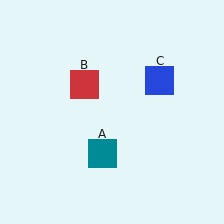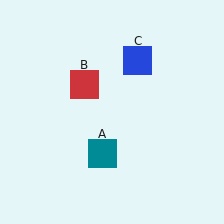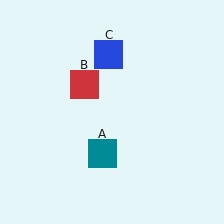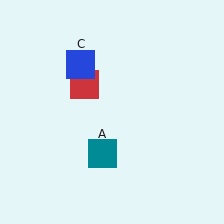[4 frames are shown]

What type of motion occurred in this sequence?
The blue square (object C) rotated counterclockwise around the center of the scene.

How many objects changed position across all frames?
1 object changed position: blue square (object C).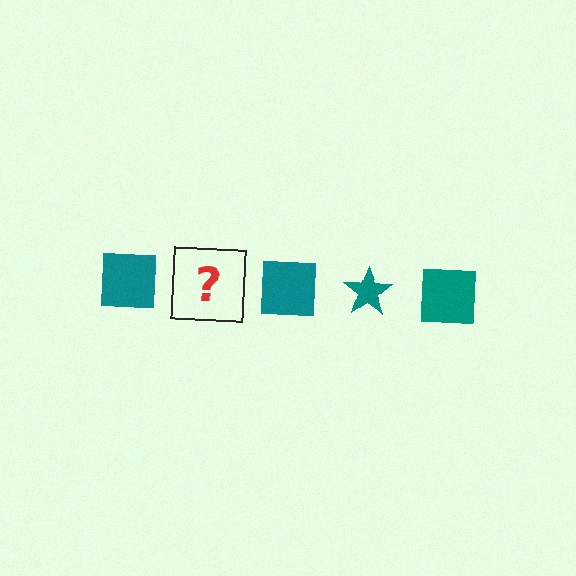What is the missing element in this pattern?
The missing element is a teal star.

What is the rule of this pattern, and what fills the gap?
The rule is that the pattern cycles through square, star shapes in teal. The gap should be filled with a teal star.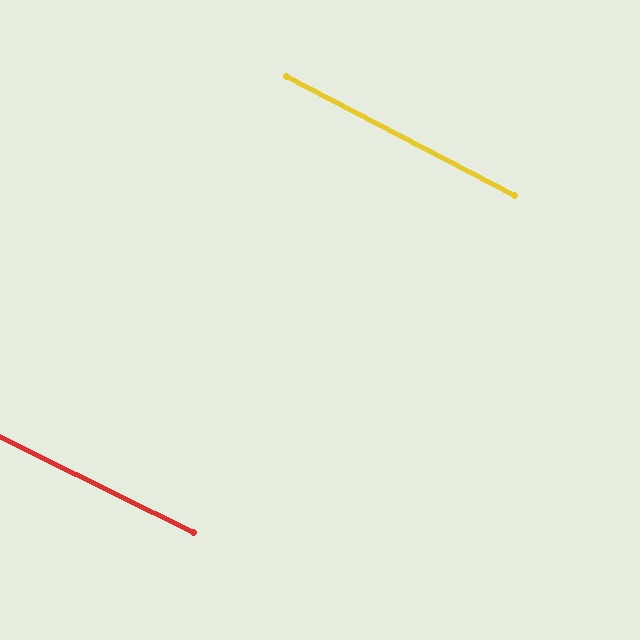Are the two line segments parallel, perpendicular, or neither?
Parallel — their directions differ by only 1.4°.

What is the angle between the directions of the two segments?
Approximately 1 degree.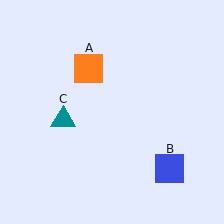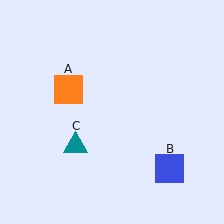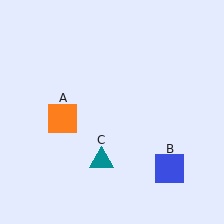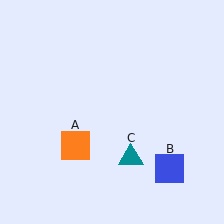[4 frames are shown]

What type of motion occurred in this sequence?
The orange square (object A), teal triangle (object C) rotated counterclockwise around the center of the scene.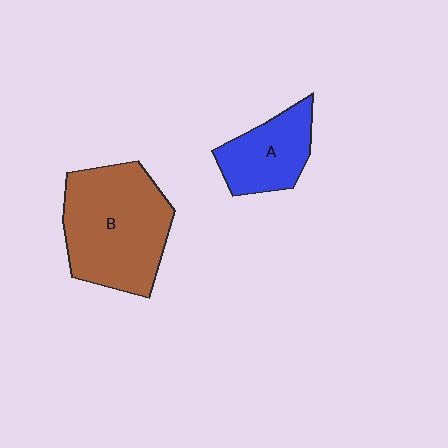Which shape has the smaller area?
Shape A (blue).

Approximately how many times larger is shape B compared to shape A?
Approximately 1.9 times.